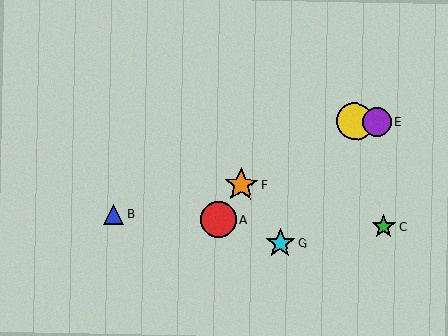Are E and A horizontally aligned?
No, E is at y≈122 and A is at y≈220.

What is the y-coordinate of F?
Object F is at y≈185.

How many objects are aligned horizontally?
2 objects (D, E) are aligned horizontally.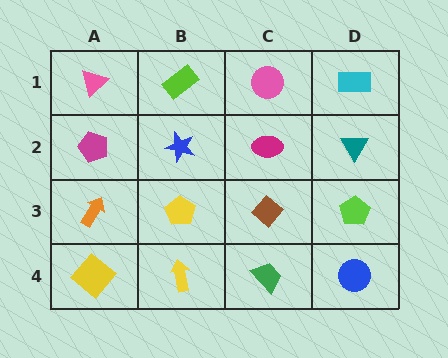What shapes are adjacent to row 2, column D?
A cyan rectangle (row 1, column D), a lime pentagon (row 3, column D), a magenta ellipse (row 2, column C).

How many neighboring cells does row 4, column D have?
2.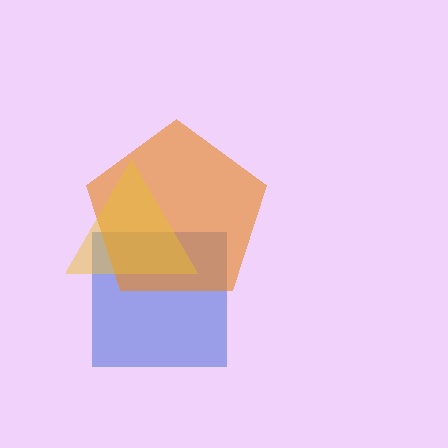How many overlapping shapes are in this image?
There are 3 overlapping shapes in the image.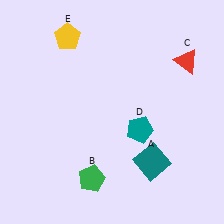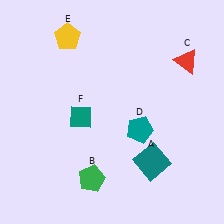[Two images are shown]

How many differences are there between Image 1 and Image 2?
There is 1 difference between the two images.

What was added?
A teal diamond (F) was added in Image 2.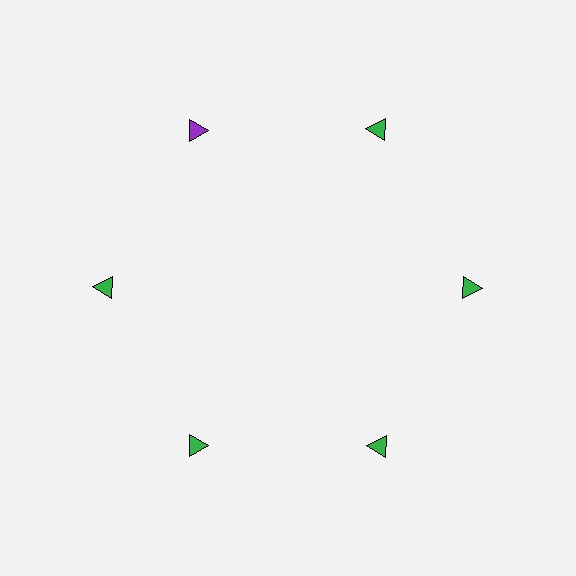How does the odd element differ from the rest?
It has a different color: purple instead of green.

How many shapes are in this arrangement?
There are 6 shapes arranged in a ring pattern.